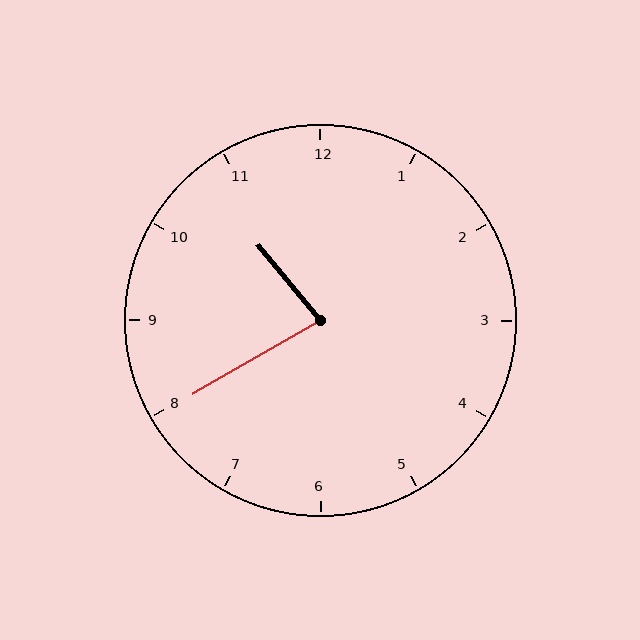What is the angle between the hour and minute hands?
Approximately 80 degrees.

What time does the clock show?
10:40.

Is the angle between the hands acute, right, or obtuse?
It is acute.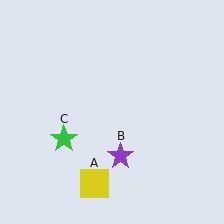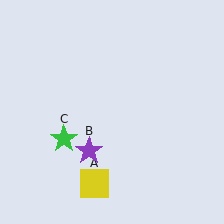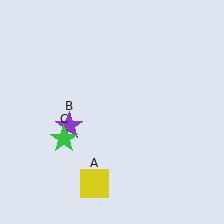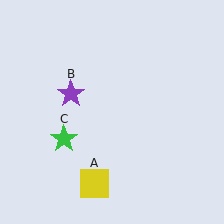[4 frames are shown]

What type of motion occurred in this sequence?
The purple star (object B) rotated clockwise around the center of the scene.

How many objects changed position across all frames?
1 object changed position: purple star (object B).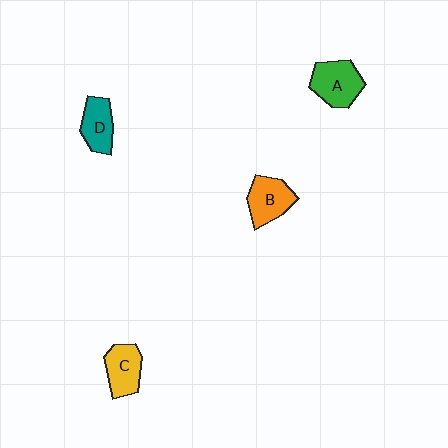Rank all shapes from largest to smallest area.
From largest to smallest: A (green), B (orange), C (yellow), D (teal).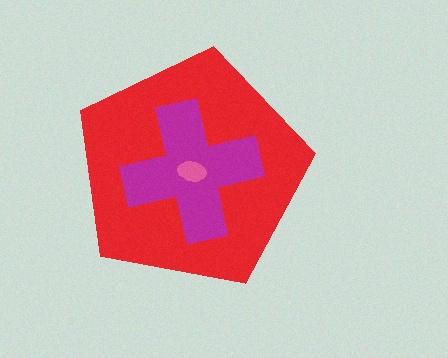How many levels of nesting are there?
3.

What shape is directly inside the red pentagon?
The magenta cross.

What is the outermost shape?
The red pentagon.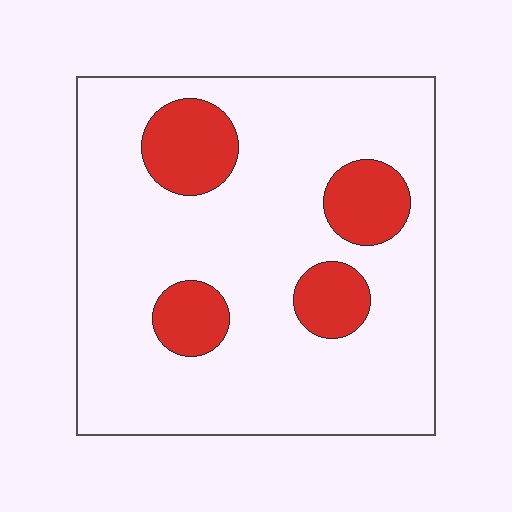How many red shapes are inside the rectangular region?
4.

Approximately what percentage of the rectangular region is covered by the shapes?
Approximately 20%.